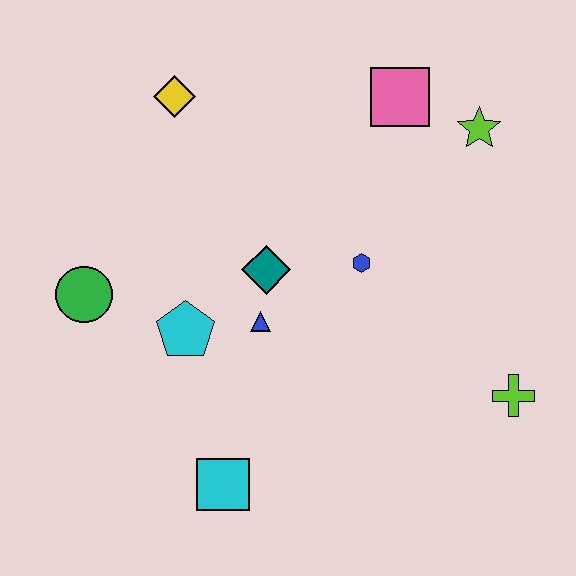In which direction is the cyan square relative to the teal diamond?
The cyan square is below the teal diamond.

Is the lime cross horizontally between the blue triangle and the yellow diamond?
No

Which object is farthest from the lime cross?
The yellow diamond is farthest from the lime cross.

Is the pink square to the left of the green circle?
No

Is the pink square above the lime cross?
Yes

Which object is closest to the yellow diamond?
The teal diamond is closest to the yellow diamond.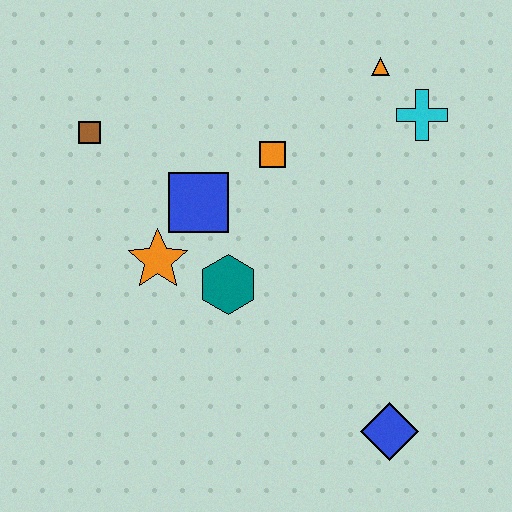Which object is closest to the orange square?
The blue square is closest to the orange square.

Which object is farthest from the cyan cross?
The brown square is farthest from the cyan cross.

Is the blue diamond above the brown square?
No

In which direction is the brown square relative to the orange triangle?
The brown square is to the left of the orange triangle.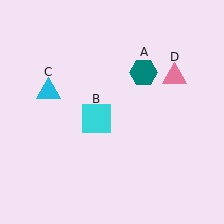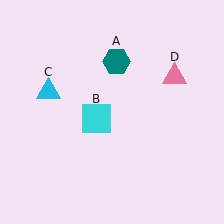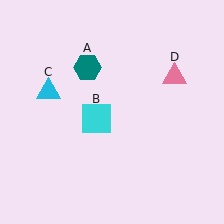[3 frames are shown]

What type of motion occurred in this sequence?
The teal hexagon (object A) rotated counterclockwise around the center of the scene.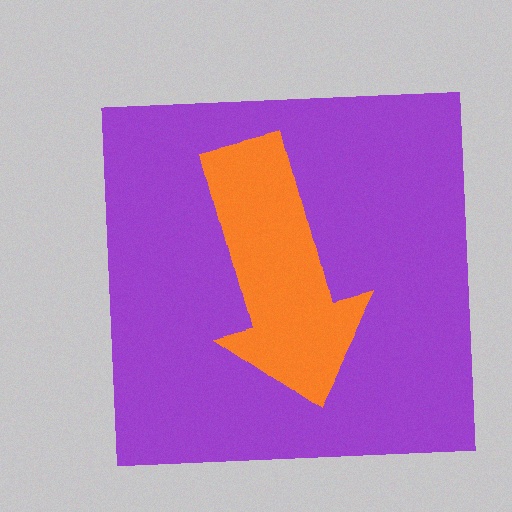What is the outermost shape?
The purple square.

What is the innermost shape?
The orange arrow.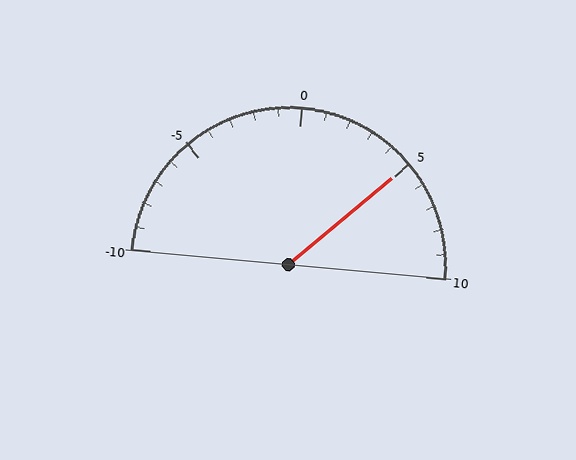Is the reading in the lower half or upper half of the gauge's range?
The reading is in the upper half of the range (-10 to 10).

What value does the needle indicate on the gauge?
The needle indicates approximately 5.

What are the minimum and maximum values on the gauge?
The gauge ranges from -10 to 10.